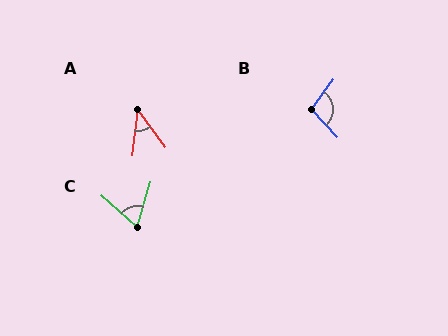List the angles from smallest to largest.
A (44°), C (65°), B (100°).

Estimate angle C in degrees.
Approximately 65 degrees.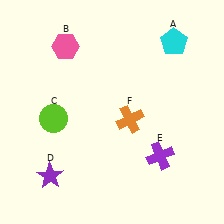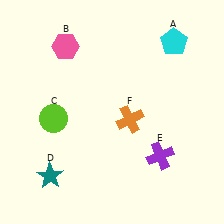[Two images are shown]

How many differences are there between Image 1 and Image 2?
There is 1 difference between the two images.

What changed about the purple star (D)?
In Image 1, D is purple. In Image 2, it changed to teal.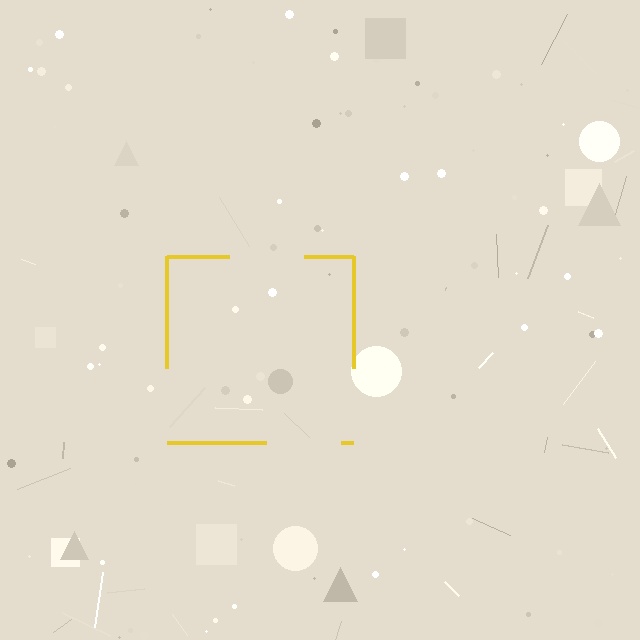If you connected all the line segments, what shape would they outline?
They would outline a square.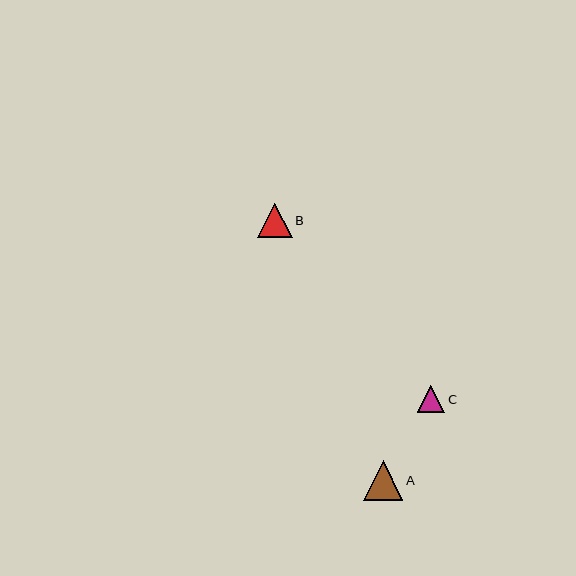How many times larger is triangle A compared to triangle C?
Triangle A is approximately 1.4 times the size of triangle C.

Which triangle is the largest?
Triangle A is the largest with a size of approximately 39 pixels.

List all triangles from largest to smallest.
From largest to smallest: A, B, C.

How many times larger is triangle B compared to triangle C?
Triangle B is approximately 1.3 times the size of triangle C.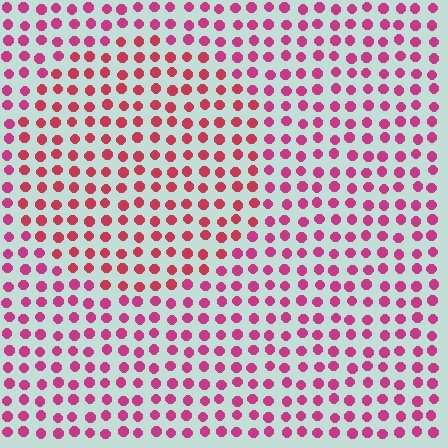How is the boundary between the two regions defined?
The boundary is defined purely by a slight shift in hue (about 22 degrees). Spacing, size, and orientation are identical on both sides.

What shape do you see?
I see a circle.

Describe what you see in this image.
The image is filled with small magenta elements in a uniform arrangement. A circle-shaped region is visible where the elements are tinted to a slightly different hue, forming a subtle color boundary.